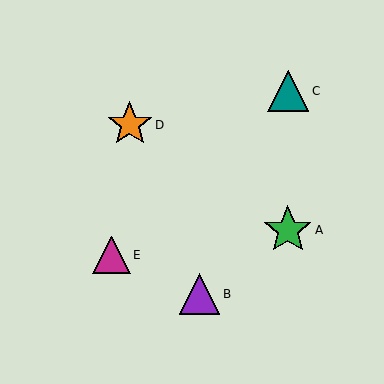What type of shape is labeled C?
Shape C is a teal triangle.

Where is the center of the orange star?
The center of the orange star is at (130, 125).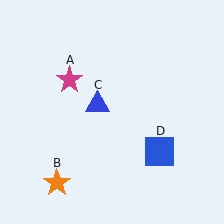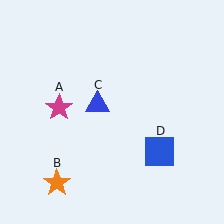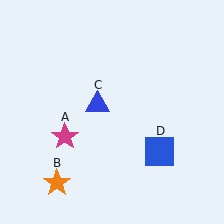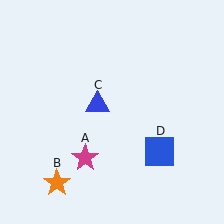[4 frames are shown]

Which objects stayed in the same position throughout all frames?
Orange star (object B) and blue triangle (object C) and blue square (object D) remained stationary.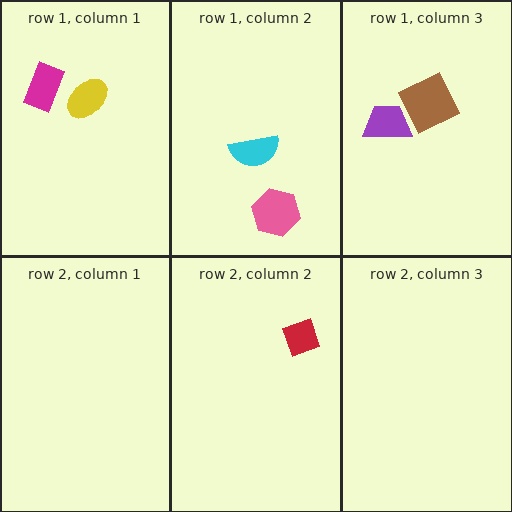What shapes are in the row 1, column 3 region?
The purple trapezoid, the brown square.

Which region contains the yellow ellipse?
The row 1, column 1 region.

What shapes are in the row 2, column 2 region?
The red diamond.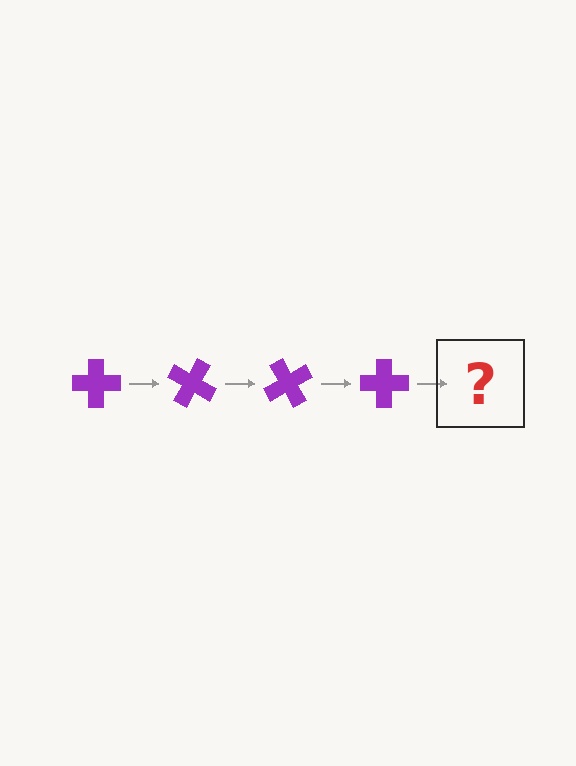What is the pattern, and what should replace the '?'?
The pattern is that the cross rotates 30 degrees each step. The '?' should be a purple cross rotated 120 degrees.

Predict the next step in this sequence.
The next step is a purple cross rotated 120 degrees.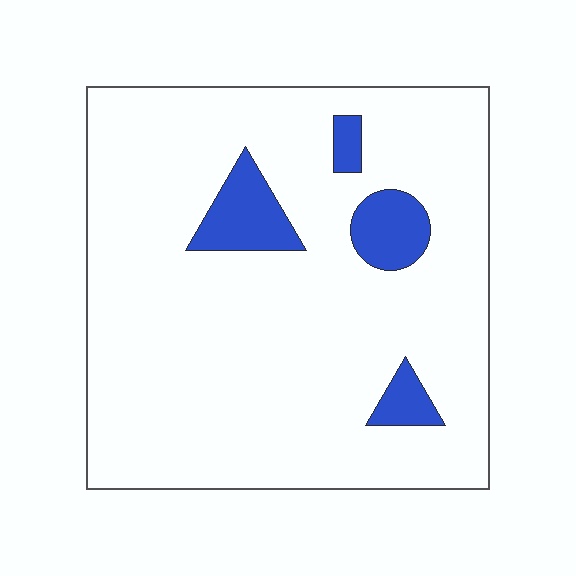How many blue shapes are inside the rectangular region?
4.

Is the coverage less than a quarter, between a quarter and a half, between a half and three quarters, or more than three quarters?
Less than a quarter.